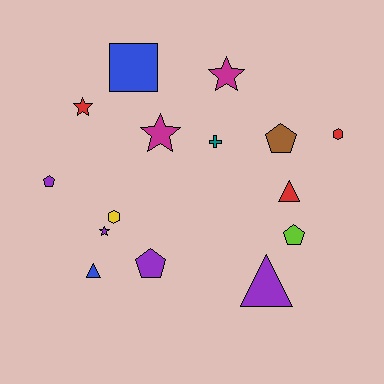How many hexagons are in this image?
There are 2 hexagons.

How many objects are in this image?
There are 15 objects.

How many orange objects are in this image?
There are no orange objects.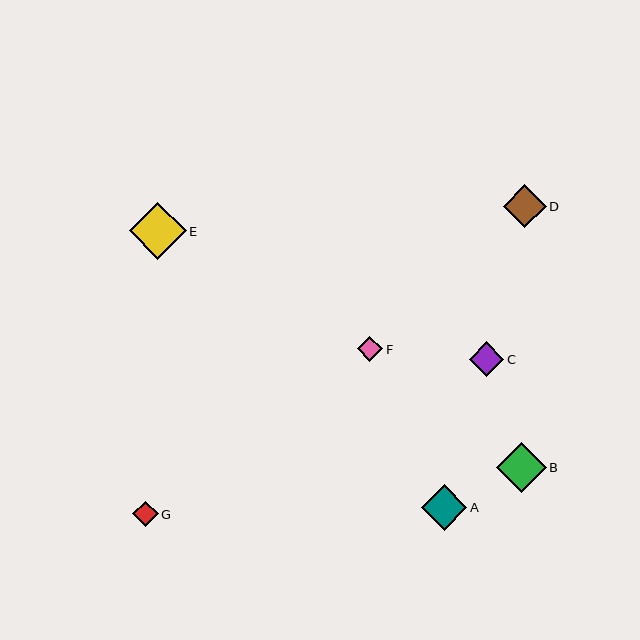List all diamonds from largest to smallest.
From largest to smallest: E, B, A, D, C, G, F.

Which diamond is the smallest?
Diamond F is the smallest with a size of approximately 25 pixels.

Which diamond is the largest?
Diamond E is the largest with a size of approximately 57 pixels.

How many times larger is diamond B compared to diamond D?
Diamond B is approximately 1.2 times the size of diamond D.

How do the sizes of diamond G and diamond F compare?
Diamond G and diamond F are approximately the same size.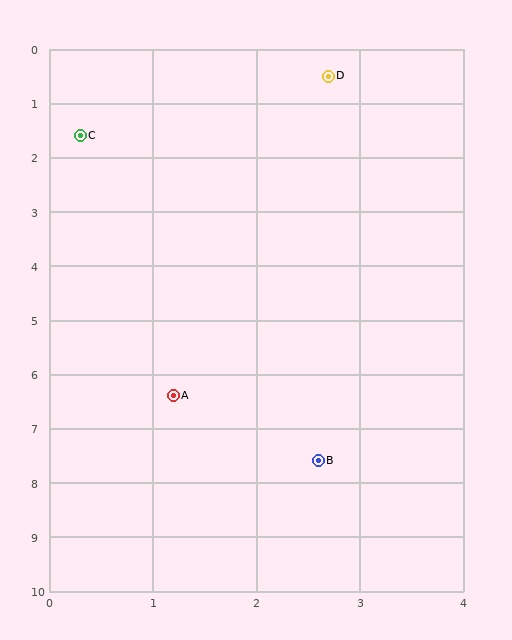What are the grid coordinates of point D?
Point D is at approximately (2.7, 0.5).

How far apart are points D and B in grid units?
Points D and B are about 7.1 grid units apart.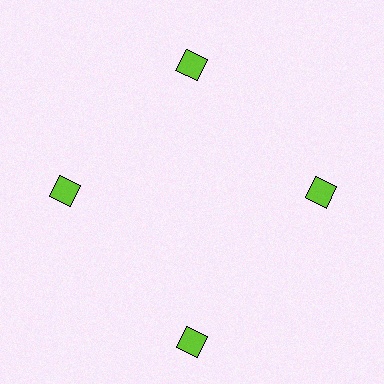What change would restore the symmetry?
The symmetry would be restored by moving it inward, back onto the ring so that all 4 squares sit at equal angles and equal distance from the center.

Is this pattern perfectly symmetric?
No. The 4 lime squares are arranged in a ring, but one element near the 6 o'clock position is pushed outward from the center, breaking the 4-fold rotational symmetry.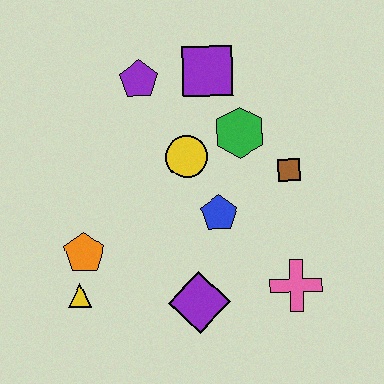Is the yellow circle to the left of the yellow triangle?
No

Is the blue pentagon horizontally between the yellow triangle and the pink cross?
Yes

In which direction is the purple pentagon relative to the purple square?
The purple pentagon is to the left of the purple square.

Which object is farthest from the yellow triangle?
The purple square is farthest from the yellow triangle.